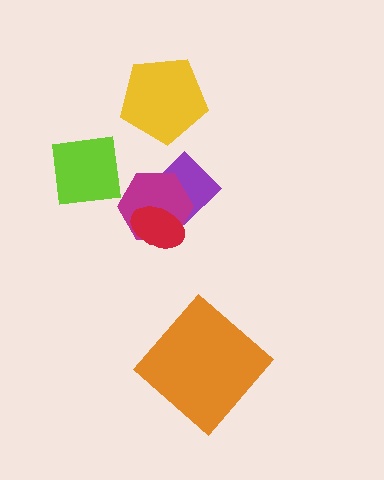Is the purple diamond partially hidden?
Yes, it is partially covered by another shape.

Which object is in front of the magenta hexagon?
The red ellipse is in front of the magenta hexagon.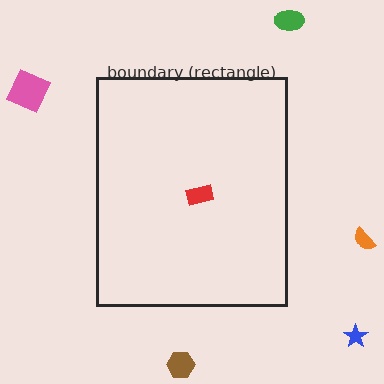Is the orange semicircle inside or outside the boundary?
Outside.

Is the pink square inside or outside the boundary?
Outside.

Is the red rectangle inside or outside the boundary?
Inside.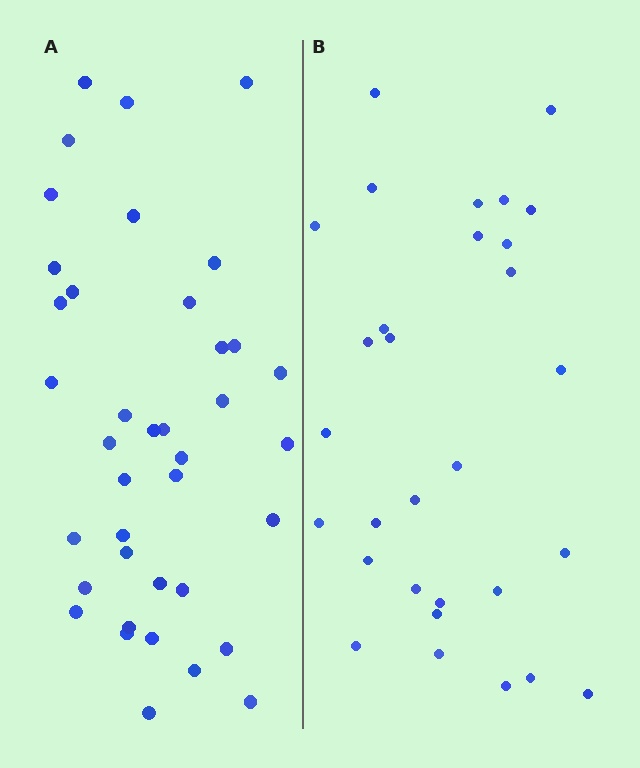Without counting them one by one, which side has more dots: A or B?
Region A (the left region) has more dots.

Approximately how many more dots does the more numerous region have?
Region A has roughly 8 or so more dots than region B.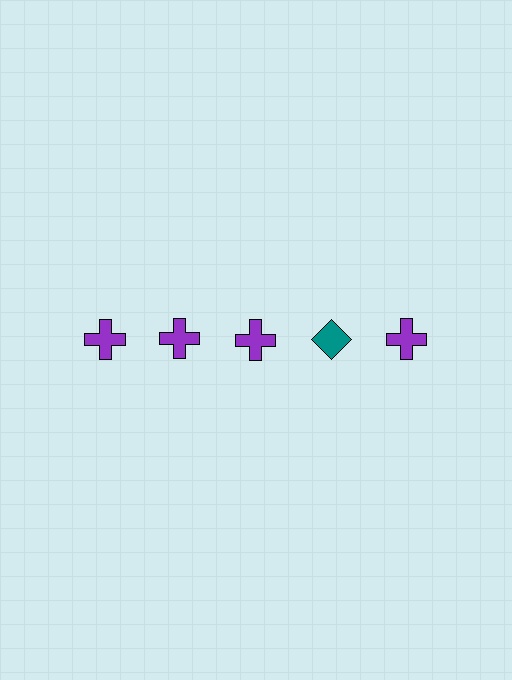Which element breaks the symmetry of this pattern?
The teal diamond in the top row, second from right column breaks the symmetry. All other shapes are purple crosses.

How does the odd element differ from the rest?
It differs in both color (teal instead of purple) and shape (diamond instead of cross).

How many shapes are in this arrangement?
There are 5 shapes arranged in a grid pattern.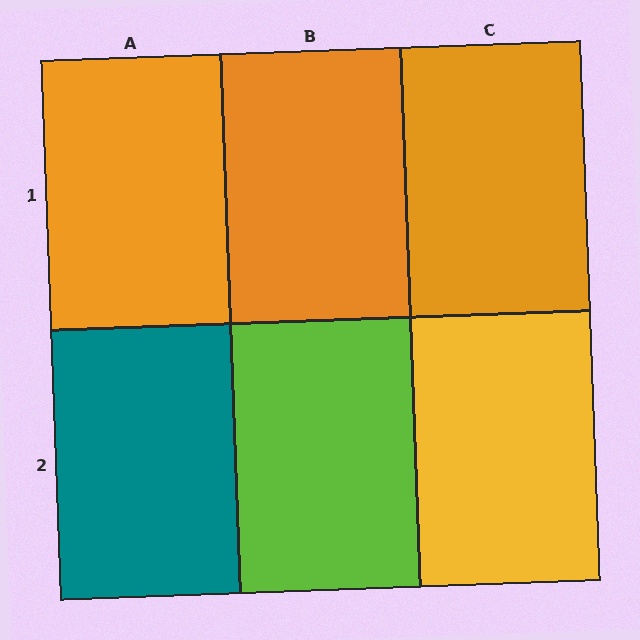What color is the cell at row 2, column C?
Yellow.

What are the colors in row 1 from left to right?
Orange, orange, orange.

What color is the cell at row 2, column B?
Lime.